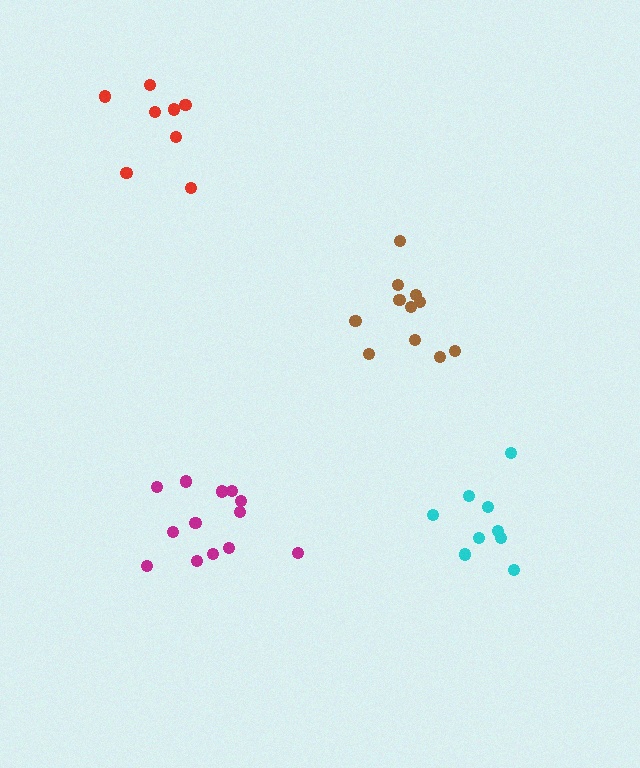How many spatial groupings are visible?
There are 4 spatial groupings.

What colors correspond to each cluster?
The clusters are colored: brown, magenta, cyan, red.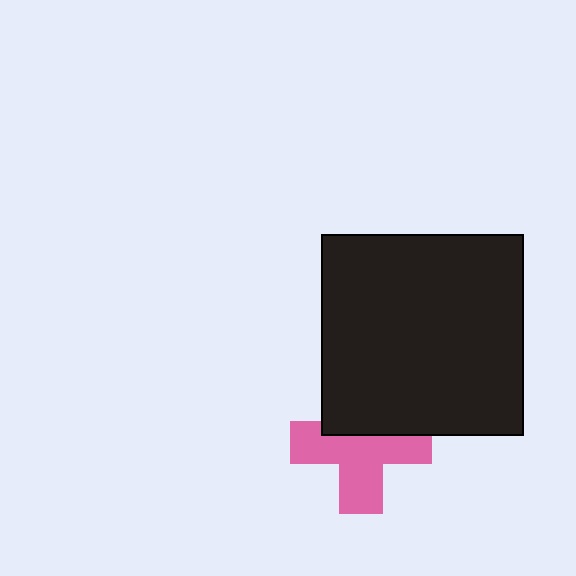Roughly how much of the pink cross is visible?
About half of it is visible (roughly 64%).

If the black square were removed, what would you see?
You would see the complete pink cross.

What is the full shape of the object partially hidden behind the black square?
The partially hidden object is a pink cross.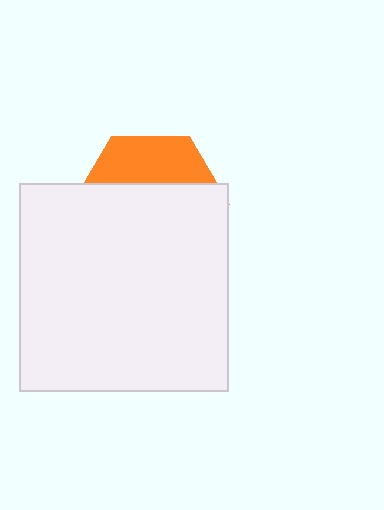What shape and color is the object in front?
The object in front is a white square.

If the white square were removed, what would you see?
You would see the complete orange hexagon.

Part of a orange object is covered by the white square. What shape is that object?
It is a hexagon.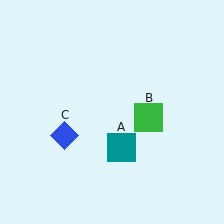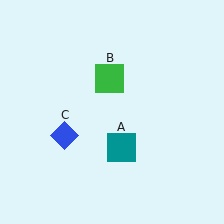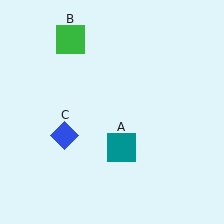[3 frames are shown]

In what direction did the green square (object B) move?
The green square (object B) moved up and to the left.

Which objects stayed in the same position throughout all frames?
Teal square (object A) and blue diamond (object C) remained stationary.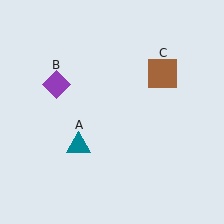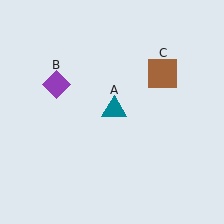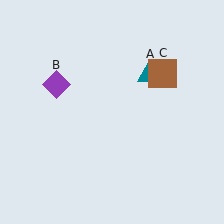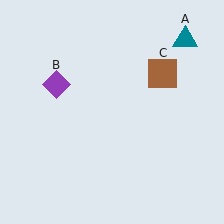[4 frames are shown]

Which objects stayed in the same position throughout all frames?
Purple diamond (object B) and brown square (object C) remained stationary.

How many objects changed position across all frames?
1 object changed position: teal triangle (object A).